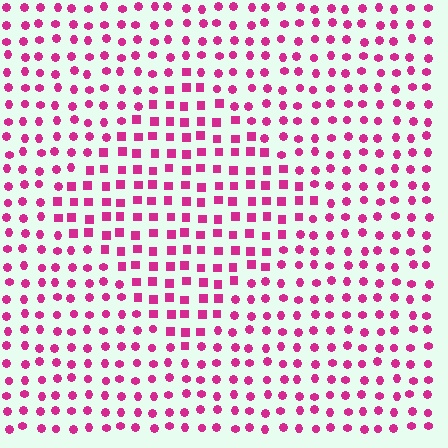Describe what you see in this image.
The image is filled with small magenta elements arranged in a uniform grid. A diamond-shaped region contains squares, while the surrounding area contains circles. The boundary is defined purely by the change in element shape.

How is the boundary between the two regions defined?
The boundary is defined by a change in element shape: squares inside vs. circles outside. All elements share the same color and spacing.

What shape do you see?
I see a diamond.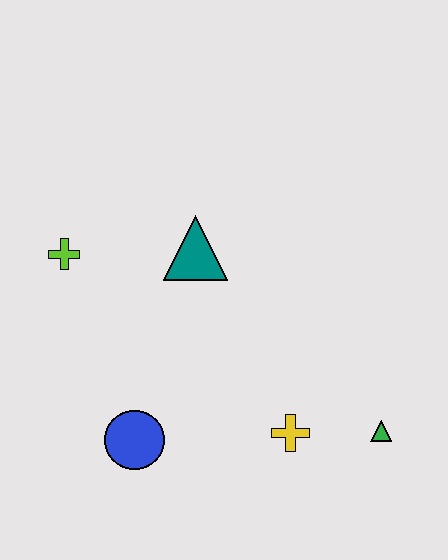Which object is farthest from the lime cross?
The green triangle is farthest from the lime cross.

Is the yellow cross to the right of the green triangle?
No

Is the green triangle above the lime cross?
No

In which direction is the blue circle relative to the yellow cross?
The blue circle is to the left of the yellow cross.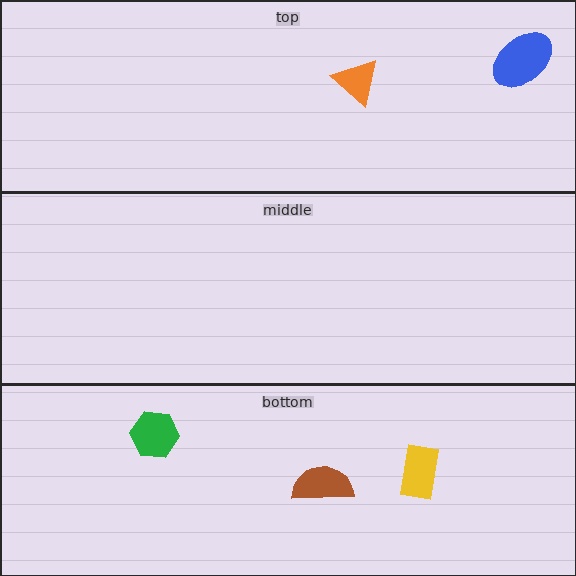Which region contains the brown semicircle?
The bottom region.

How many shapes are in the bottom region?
3.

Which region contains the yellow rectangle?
The bottom region.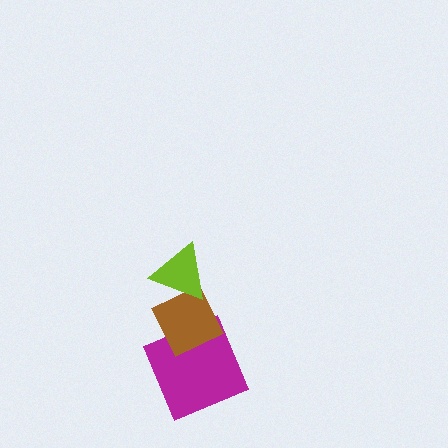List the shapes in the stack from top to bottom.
From top to bottom: the lime triangle, the brown diamond, the magenta square.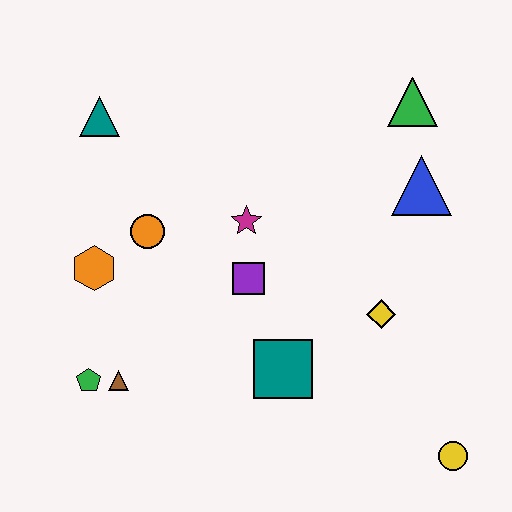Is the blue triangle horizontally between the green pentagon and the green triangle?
No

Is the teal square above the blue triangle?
No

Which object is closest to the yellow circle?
The yellow diamond is closest to the yellow circle.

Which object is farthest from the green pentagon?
The green triangle is farthest from the green pentagon.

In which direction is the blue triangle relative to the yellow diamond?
The blue triangle is above the yellow diamond.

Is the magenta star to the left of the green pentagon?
No